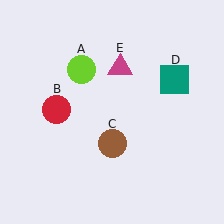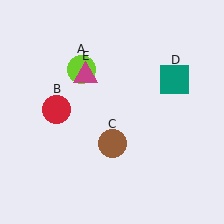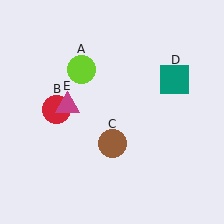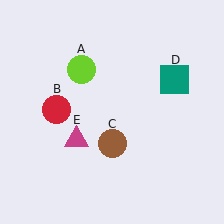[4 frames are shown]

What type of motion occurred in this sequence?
The magenta triangle (object E) rotated counterclockwise around the center of the scene.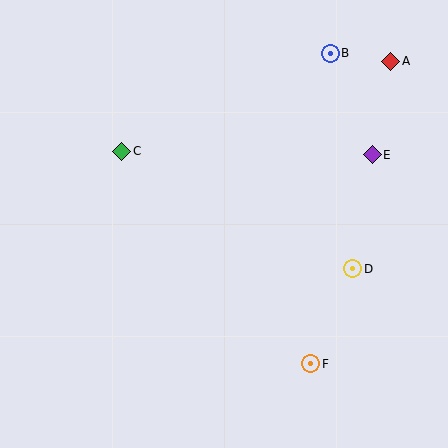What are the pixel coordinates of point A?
Point A is at (391, 61).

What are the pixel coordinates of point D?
Point D is at (353, 269).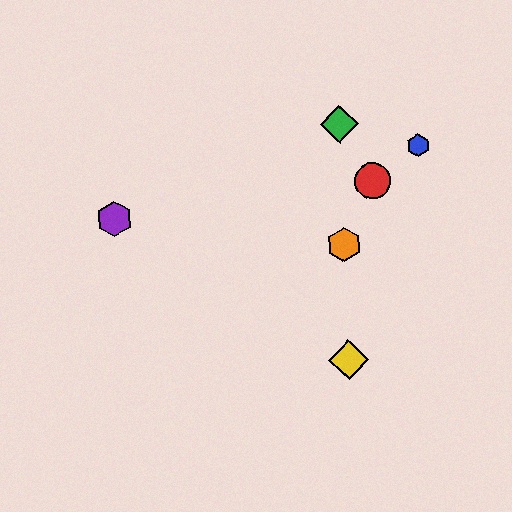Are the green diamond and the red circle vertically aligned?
No, the green diamond is at x≈339 and the red circle is at x≈373.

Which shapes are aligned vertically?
The green diamond, the yellow diamond, the orange hexagon are aligned vertically.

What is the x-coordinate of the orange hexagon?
The orange hexagon is at x≈344.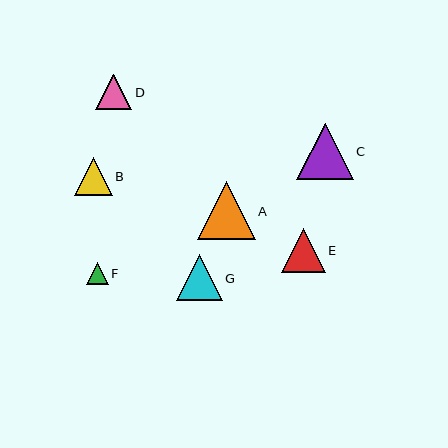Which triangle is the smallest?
Triangle F is the smallest with a size of approximately 22 pixels.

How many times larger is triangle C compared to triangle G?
Triangle C is approximately 1.2 times the size of triangle G.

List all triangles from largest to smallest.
From largest to smallest: A, C, G, E, B, D, F.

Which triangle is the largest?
Triangle A is the largest with a size of approximately 58 pixels.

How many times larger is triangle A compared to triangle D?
Triangle A is approximately 1.6 times the size of triangle D.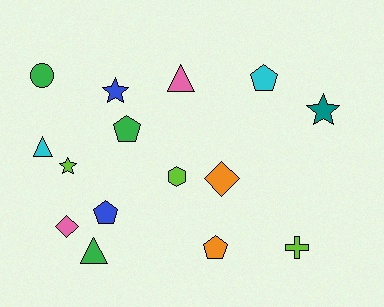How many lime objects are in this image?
There are 3 lime objects.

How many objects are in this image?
There are 15 objects.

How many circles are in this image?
There is 1 circle.